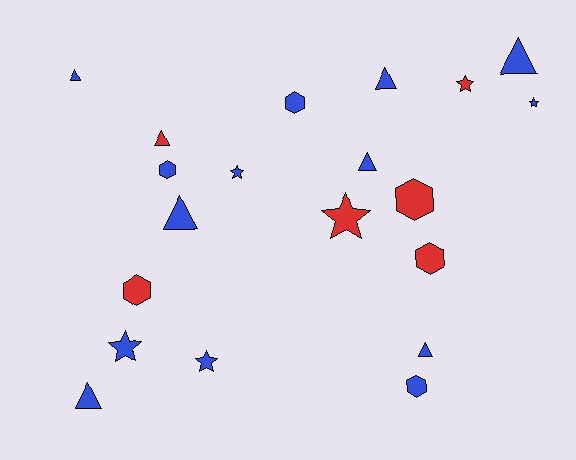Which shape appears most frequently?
Triangle, with 8 objects.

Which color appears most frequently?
Blue, with 14 objects.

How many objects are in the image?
There are 20 objects.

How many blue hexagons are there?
There are 3 blue hexagons.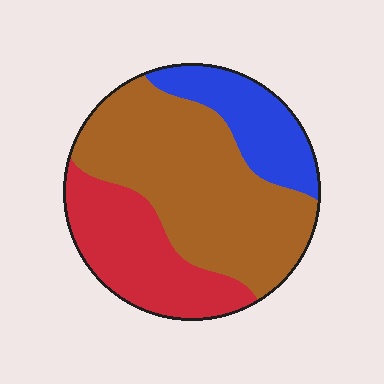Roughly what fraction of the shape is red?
Red covers about 30% of the shape.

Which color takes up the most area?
Brown, at roughly 55%.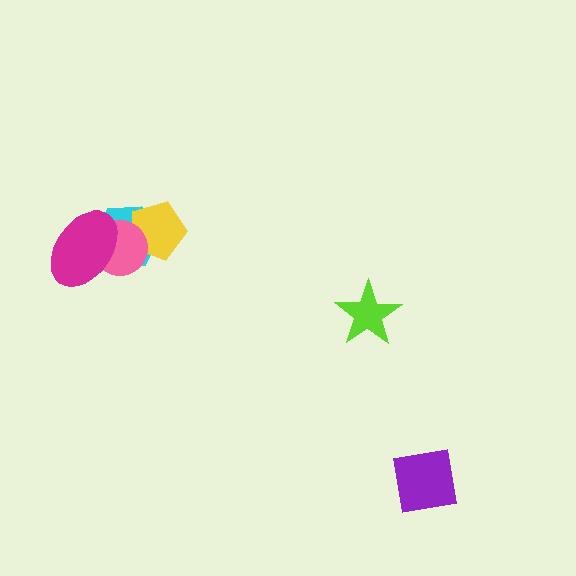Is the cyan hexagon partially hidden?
Yes, it is partially covered by another shape.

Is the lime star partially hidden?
No, no other shape covers it.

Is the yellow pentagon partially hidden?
Yes, it is partially covered by another shape.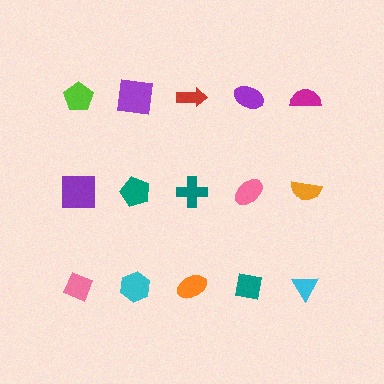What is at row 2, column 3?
A teal cross.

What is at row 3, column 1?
A pink diamond.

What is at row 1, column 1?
A lime pentagon.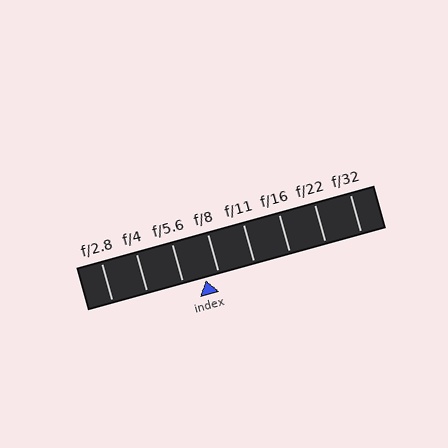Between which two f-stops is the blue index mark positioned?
The index mark is between f/5.6 and f/8.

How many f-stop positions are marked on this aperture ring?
There are 8 f-stop positions marked.